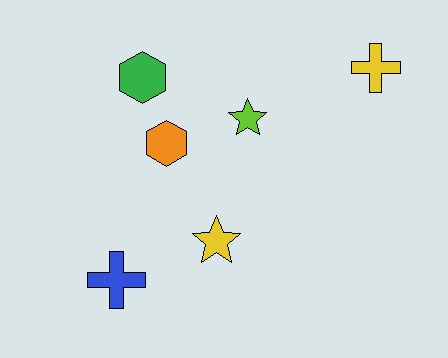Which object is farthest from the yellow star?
The yellow cross is farthest from the yellow star.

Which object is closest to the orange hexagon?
The green hexagon is closest to the orange hexagon.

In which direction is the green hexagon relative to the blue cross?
The green hexagon is above the blue cross.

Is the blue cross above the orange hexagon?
No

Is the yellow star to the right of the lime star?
No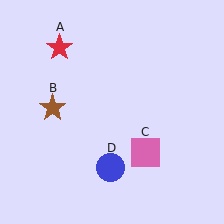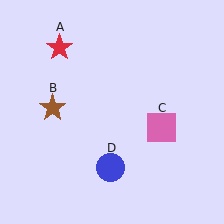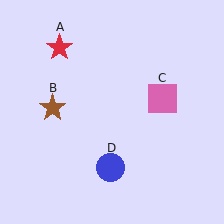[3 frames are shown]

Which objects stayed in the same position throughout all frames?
Red star (object A) and brown star (object B) and blue circle (object D) remained stationary.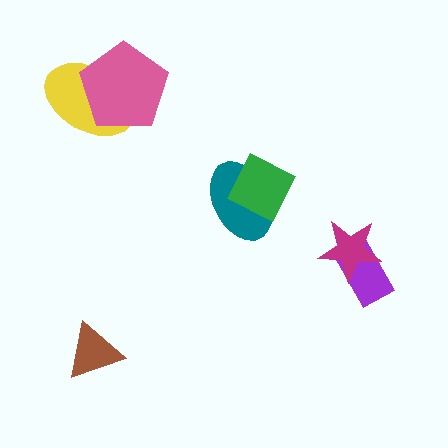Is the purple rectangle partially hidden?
Yes, it is partially covered by another shape.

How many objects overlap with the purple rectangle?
1 object overlaps with the purple rectangle.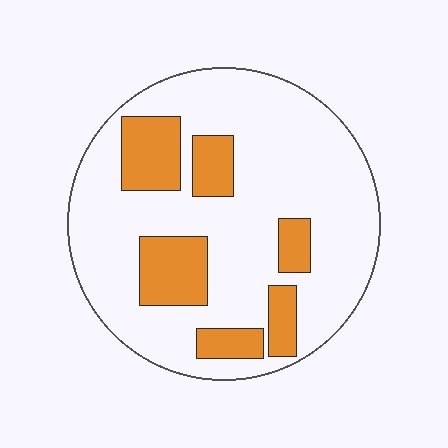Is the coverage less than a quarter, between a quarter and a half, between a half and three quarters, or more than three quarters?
Less than a quarter.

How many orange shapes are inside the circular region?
6.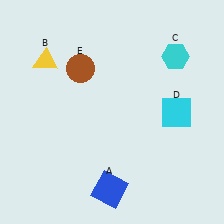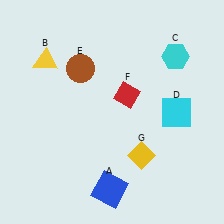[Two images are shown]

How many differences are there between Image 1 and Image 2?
There are 2 differences between the two images.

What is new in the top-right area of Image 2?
A red diamond (F) was added in the top-right area of Image 2.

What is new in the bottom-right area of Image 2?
A yellow diamond (G) was added in the bottom-right area of Image 2.